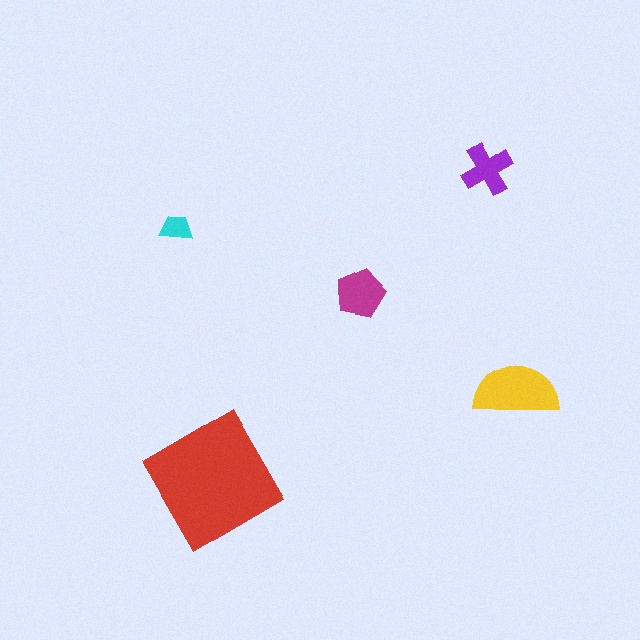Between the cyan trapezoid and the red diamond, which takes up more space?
The red diamond.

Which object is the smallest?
The cyan trapezoid.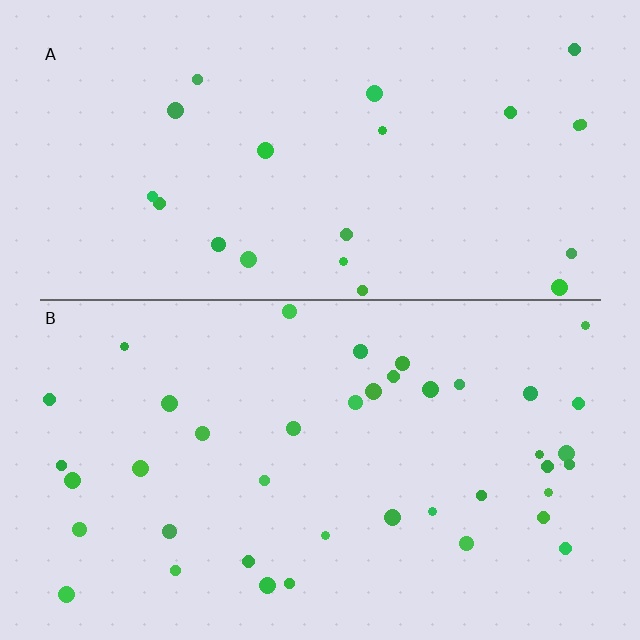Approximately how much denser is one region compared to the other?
Approximately 1.9× — region B over region A.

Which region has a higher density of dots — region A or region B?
B (the bottom).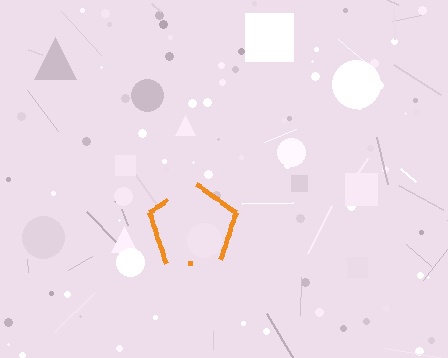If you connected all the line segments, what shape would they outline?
They would outline a pentagon.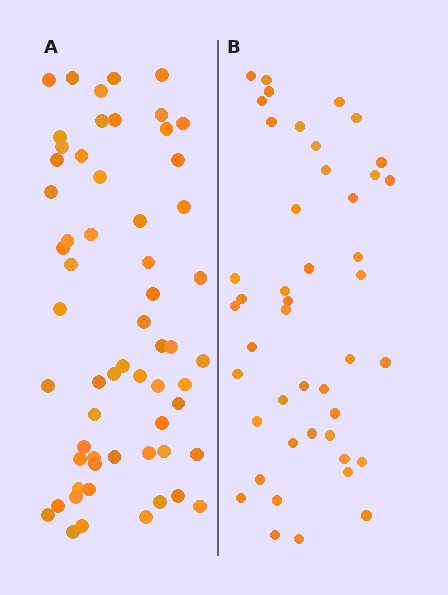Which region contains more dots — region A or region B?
Region A (the left region) has more dots.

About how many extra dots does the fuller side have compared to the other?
Region A has approximately 15 more dots than region B.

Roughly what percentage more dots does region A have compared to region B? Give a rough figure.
About 35% more.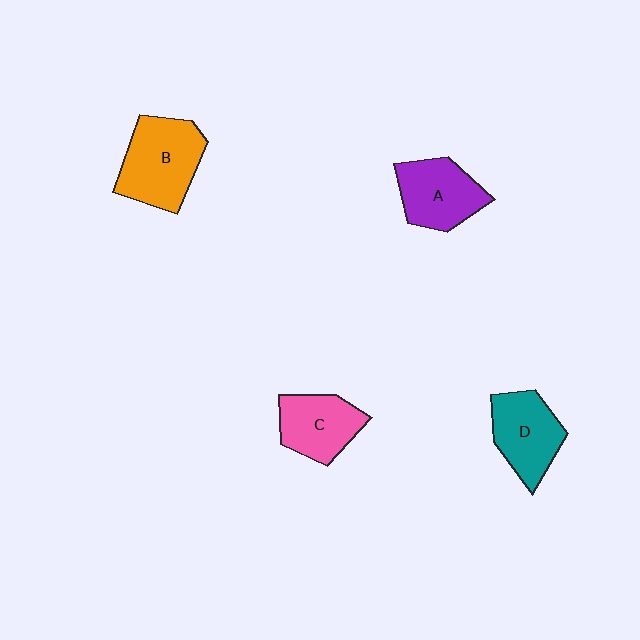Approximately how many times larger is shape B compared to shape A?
Approximately 1.2 times.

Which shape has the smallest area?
Shape C (pink).